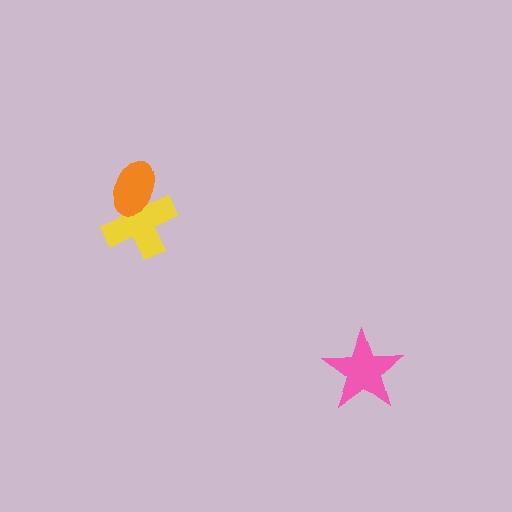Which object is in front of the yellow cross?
The orange ellipse is in front of the yellow cross.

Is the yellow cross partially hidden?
Yes, it is partially covered by another shape.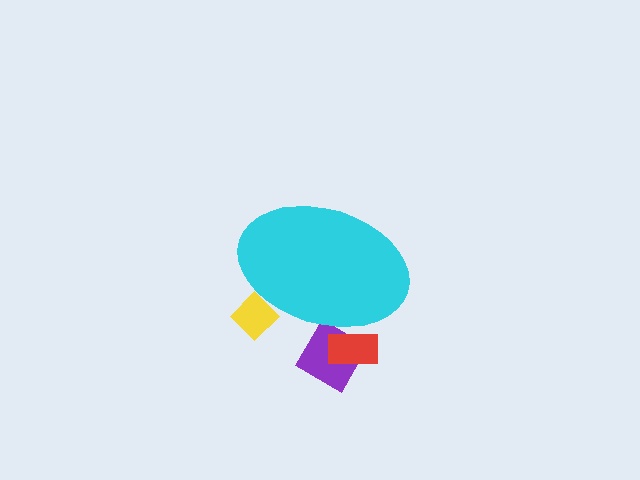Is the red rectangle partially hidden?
Yes, the red rectangle is partially hidden behind the cyan ellipse.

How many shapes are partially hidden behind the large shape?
3 shapes are partially hidden.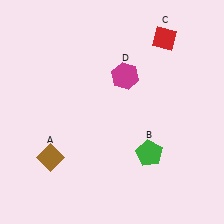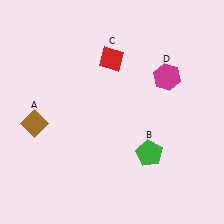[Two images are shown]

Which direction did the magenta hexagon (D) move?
The magenta hexagon (D) moved right.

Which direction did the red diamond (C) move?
The red diamond (C) moved left.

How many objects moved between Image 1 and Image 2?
3 objects moved between the two images.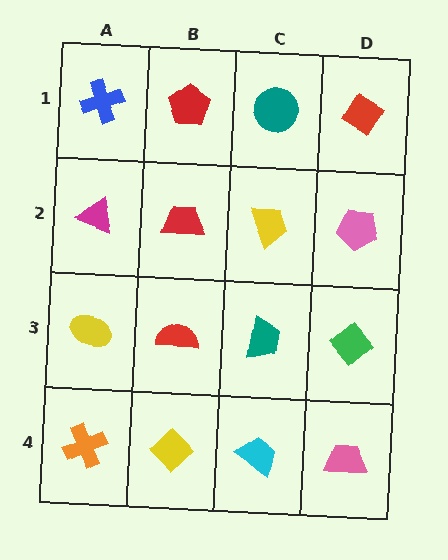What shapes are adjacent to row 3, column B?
A red trapezoid (row 2, column B), a yellow diamond (row 4, column B), a yellow ellipse (row 3, column A), a teal trapezoid (row 3, column C).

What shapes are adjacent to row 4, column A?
A yellow ellipse (row 3, column A), a yellow diamond (row 4, column B).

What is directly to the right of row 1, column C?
A red diamond.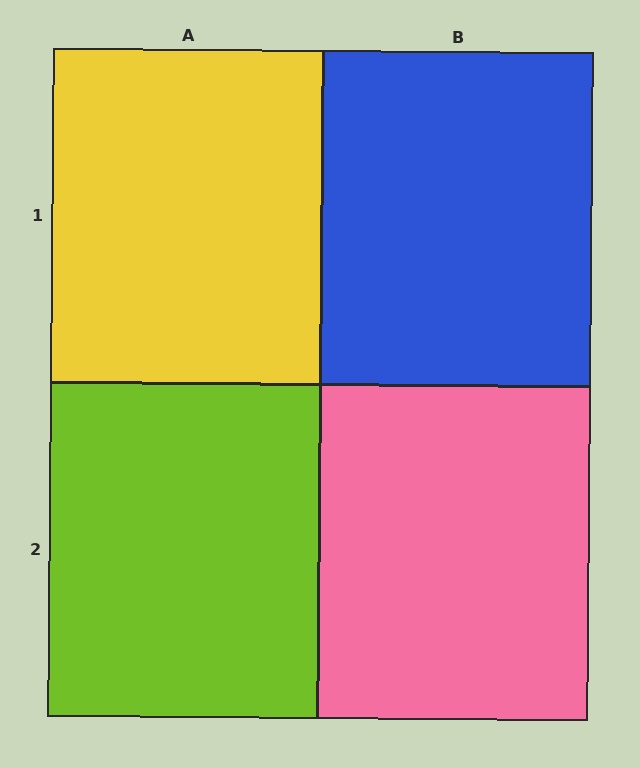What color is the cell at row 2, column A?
Lime.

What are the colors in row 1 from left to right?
Yellow, blue.